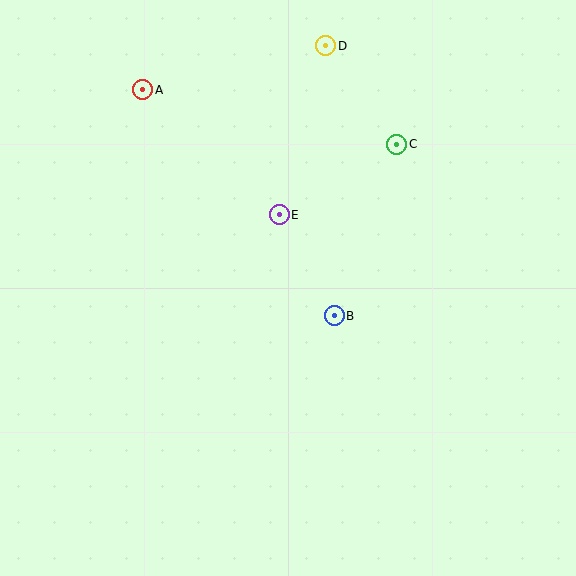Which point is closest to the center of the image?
Point B at (334, 316) is closest to the center.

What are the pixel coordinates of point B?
Point B is at (334, 316).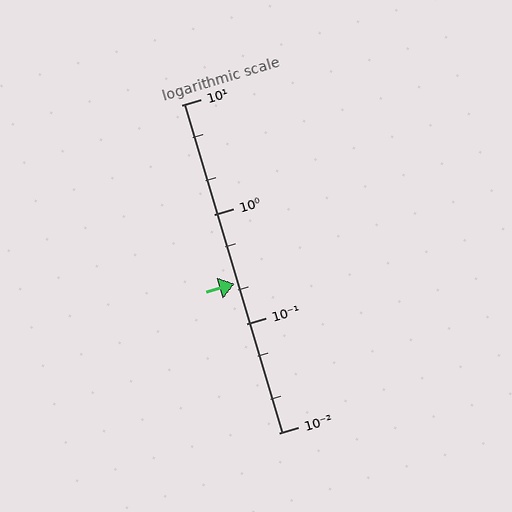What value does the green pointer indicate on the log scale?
The pointer indicates approximately 0.23.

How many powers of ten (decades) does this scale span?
The scale spans 3 decades, from 0.01 to 10.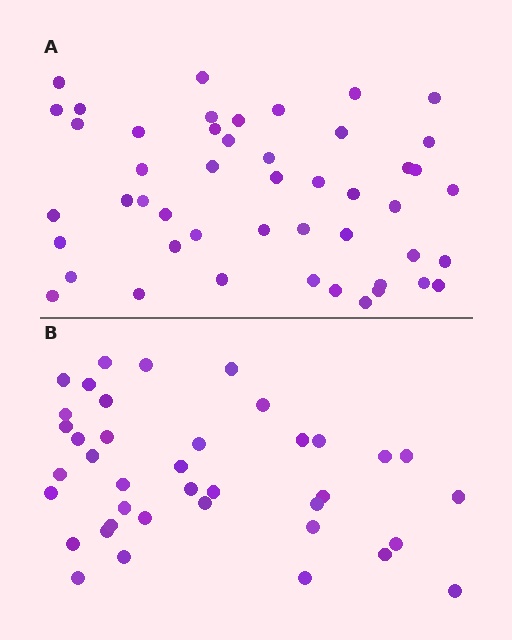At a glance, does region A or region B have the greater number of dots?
Region A (the top region) has more dots.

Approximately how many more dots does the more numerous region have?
Region A has roughly 8 or so more dots than region B.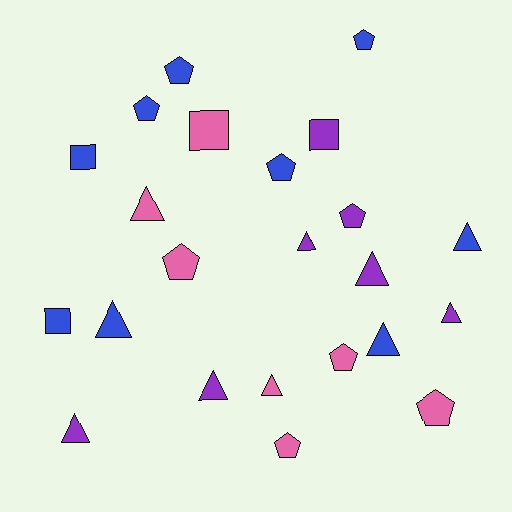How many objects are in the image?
There are 23 objects.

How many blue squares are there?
There are 2 blue squares.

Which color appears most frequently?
Blue, with 9 objects.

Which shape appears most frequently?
Triangle, with 10 objects.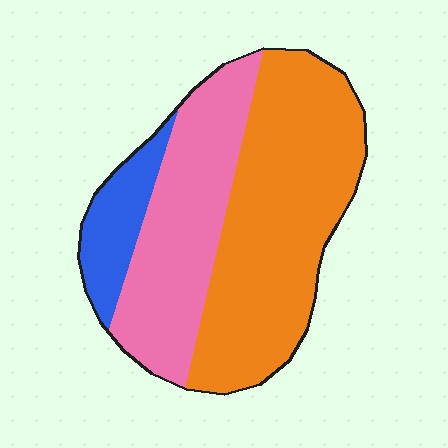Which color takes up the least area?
Blue, at roughly 10%.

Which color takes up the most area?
Orange, at roughly 55%.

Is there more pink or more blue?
Pink.